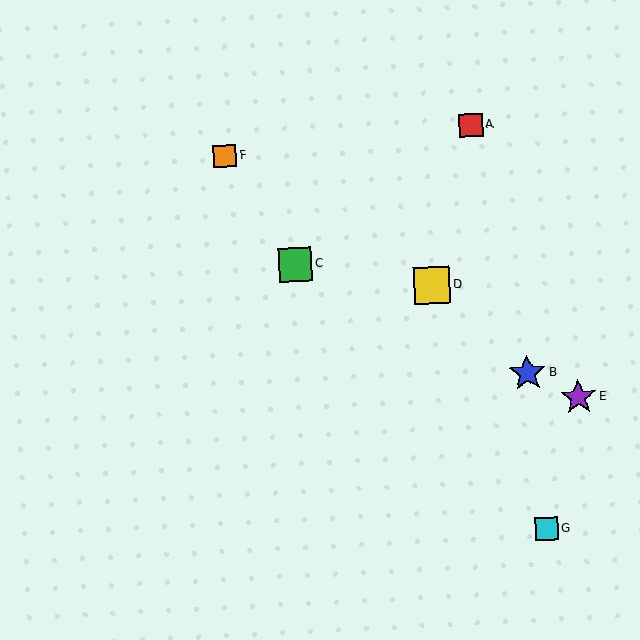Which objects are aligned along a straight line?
Objects B, C, E are aligned along a straight line.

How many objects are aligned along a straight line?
3 objects (B, C, E) are aligned along a straight line.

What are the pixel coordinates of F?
Object F is at (225, 156).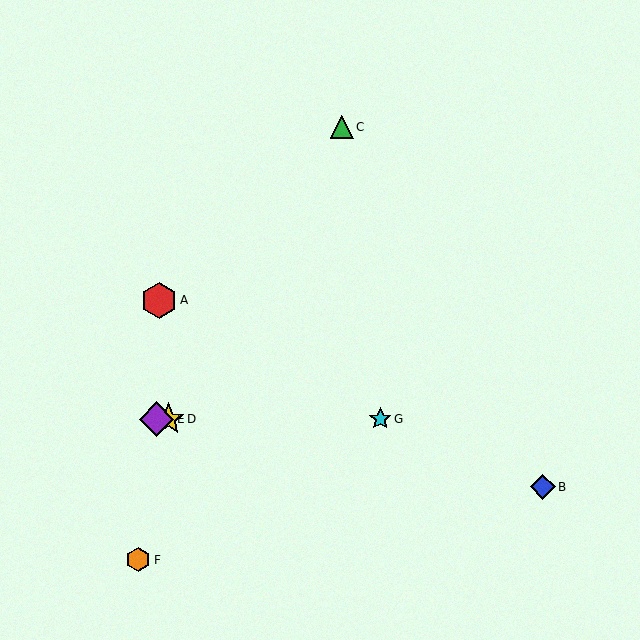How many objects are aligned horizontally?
3 objects (D, E, G) are aligned horizontally.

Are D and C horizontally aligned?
No, D is at y≈419 and C is at y≈127.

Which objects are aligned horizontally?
Objects D, E, G are aligned horizontally.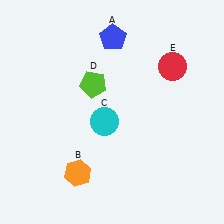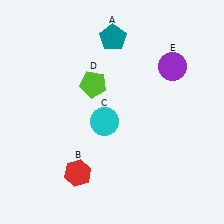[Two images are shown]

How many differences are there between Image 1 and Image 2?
There are 3 differences between the two images.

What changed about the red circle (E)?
In Image 1, E is red. In Image 2, it changed to purple.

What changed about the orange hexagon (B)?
In Image 1, B is orange. In Image 2, it changed to red.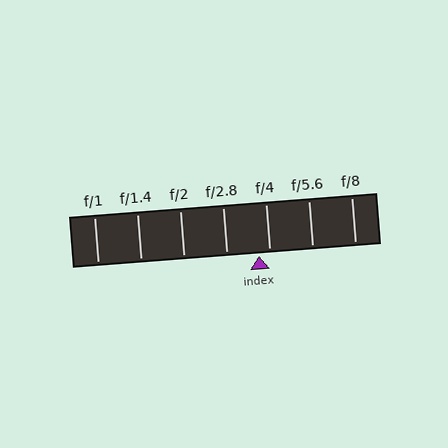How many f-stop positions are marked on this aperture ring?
There are 7 f-stop positions marked.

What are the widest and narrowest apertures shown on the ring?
The widest aperture shown is f/1 and the narrowest is f/8.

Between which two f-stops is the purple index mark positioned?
The index mark is between f/2.8 and f/4.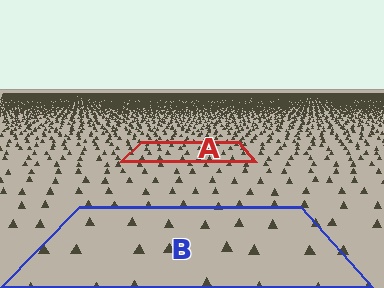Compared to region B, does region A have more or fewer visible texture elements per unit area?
Region A has more texture elements per unit area — they are packed more densely because it is farther away.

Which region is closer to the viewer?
Region B is closer. The texture elements there are larger and more spread out.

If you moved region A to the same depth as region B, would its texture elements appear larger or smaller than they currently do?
They would appear larger. At a closer depth, the same texture elements are projected at a bigger on-screen size.